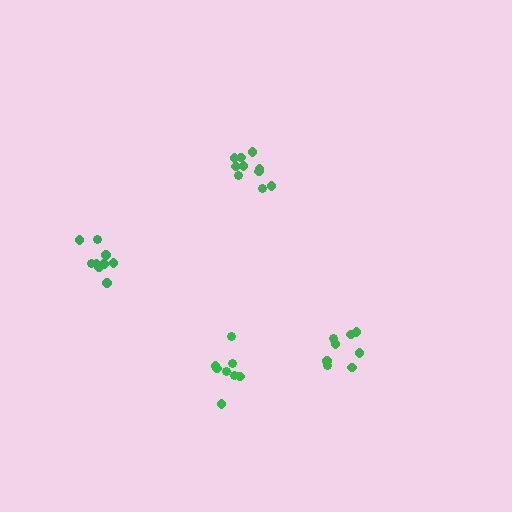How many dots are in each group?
Group 1: 10 dots, Group 2: 8 dots, Group 3: 8 dots, Group 4: 9 dots (35 total).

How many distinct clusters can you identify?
There are 4 distinct clusters.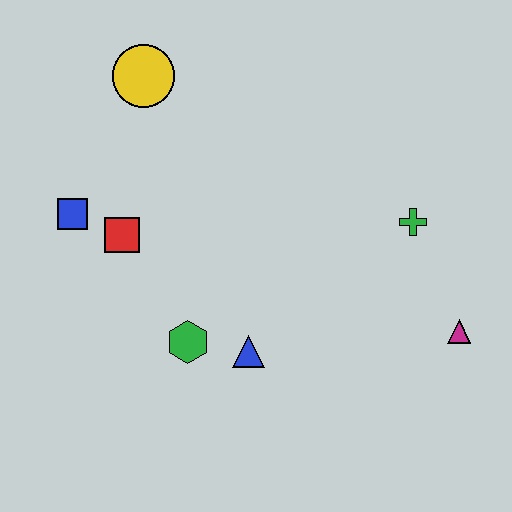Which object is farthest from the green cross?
The blue square is farthest from the green cross.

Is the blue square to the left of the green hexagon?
Yes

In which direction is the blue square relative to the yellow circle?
The blue square is below the yellow circle.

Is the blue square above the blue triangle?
Yes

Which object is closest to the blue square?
The red square is closest to the blue square.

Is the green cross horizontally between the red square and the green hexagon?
No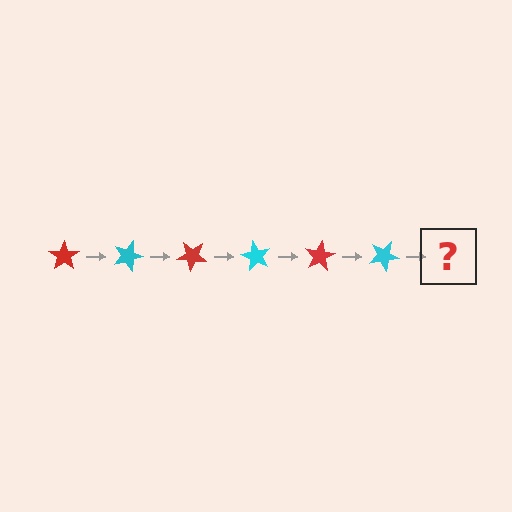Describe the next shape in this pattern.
It should be a red star, rotated 120 degrees from the start.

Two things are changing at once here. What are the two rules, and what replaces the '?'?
The two rules are that it rotates 20 degrees each step and the color cycles through red and cyan. The '?' should be a red star, rotated 120 degrees from the start.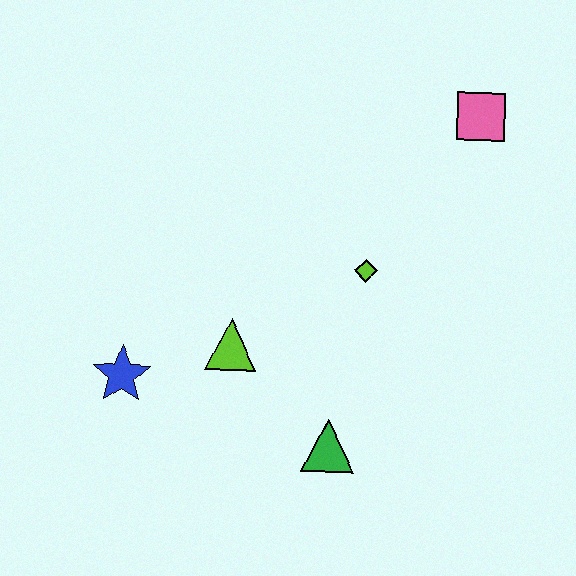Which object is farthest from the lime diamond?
The blue star is farthest from the lime diamond.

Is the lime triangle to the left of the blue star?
No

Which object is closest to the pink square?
The lime diamond is closest to the pink square.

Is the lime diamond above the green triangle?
Yes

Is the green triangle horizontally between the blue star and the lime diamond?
Yes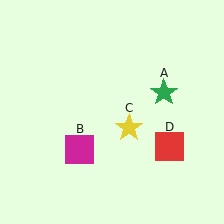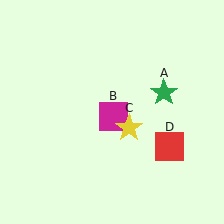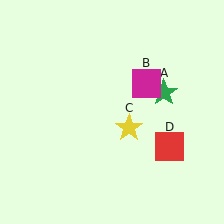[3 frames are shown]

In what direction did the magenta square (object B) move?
The magenta square (object B) moved up and to the right.